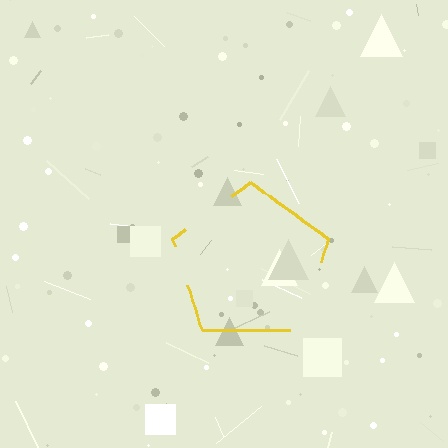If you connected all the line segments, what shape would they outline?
They would outline a pentagon.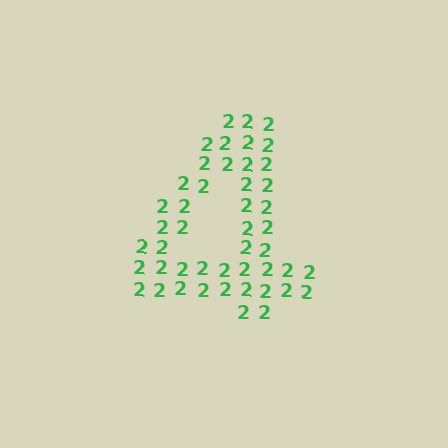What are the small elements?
The small elements are digit 2's.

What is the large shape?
The large shape is the digit 4.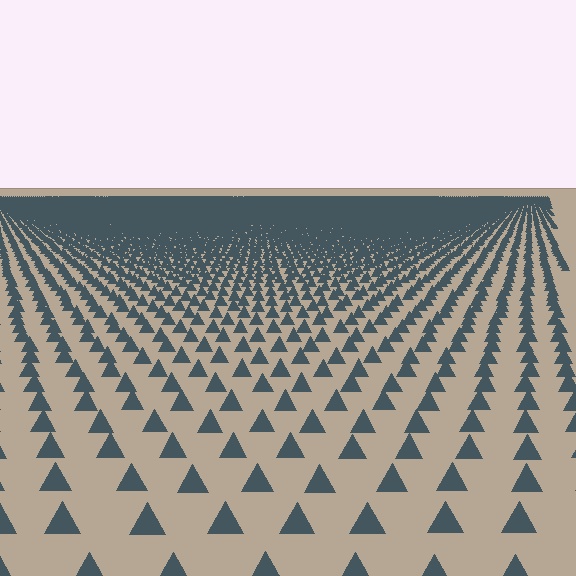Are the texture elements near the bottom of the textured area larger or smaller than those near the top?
Larger. Near the bottom, elements are closer to the viewer and appear at a bigger on-screen size.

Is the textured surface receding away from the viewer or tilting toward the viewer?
The surface is receding away from the viewer. Texture elements get smaller and denser toward the top.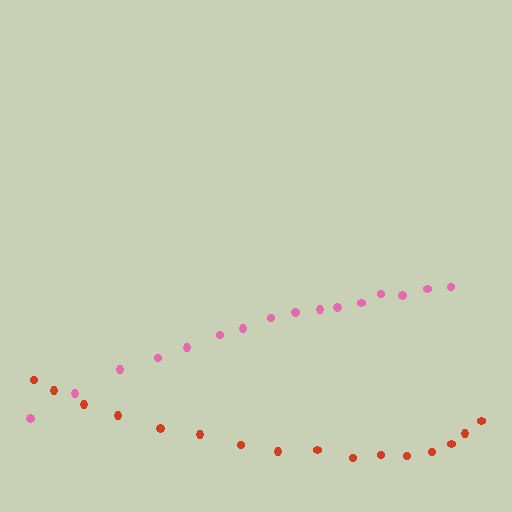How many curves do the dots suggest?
There are 2 distinct paths.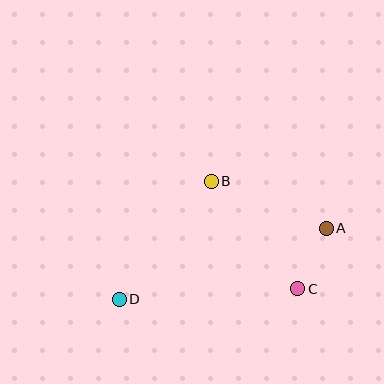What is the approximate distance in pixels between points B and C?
The distance between B and C is approximately 138 pixels.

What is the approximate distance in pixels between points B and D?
The distance between B and D is approximately 150 pixels.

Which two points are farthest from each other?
Points A and D are farthest from each other.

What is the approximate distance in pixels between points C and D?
The distance between C and D is approximately 179 pixels.